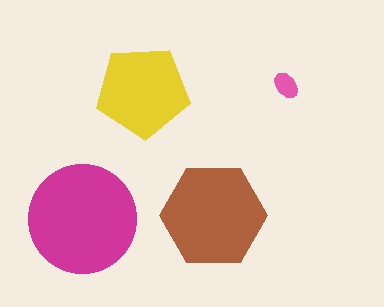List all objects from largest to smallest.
The magenta circle, the brown hexagon, the yellow pentagon, the pink ellipse.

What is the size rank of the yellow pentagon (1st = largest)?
3rd.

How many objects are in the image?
There are 4 objects in the image.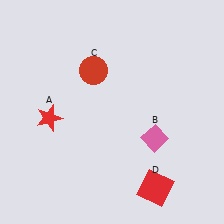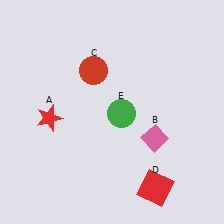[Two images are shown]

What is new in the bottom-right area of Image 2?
A green circle (E) was added in the bottom-right area of Image 2.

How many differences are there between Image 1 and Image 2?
There is 1 difference between the two images.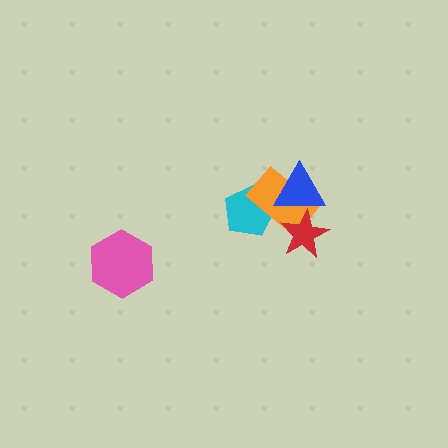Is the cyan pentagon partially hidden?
Yes, it is partially covered by another shape.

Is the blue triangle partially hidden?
Yes, it is partially covered by another shape.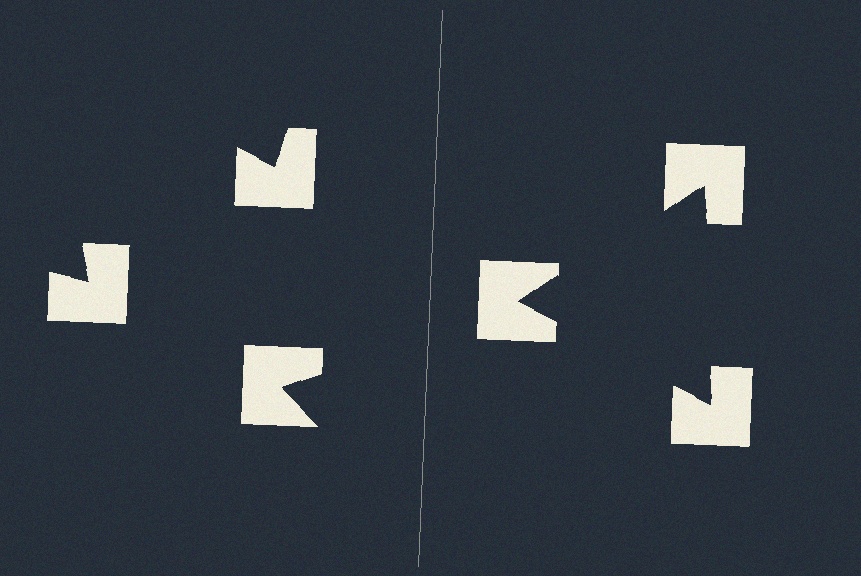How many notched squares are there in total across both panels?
6 — 3 on each side.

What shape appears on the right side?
An illusory triangle.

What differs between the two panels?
The notched squares are positioned identically on both sides; only the wedge orientations differ. On the right they align to a triangle; on the left they are misaligned.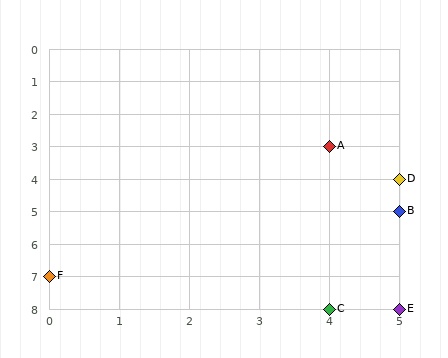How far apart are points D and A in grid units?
Points D and A are 1 column and 1 row apart (about 1.4 grid units diagonally).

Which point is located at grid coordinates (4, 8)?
Point C is at (4, 8).